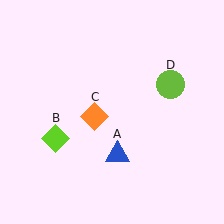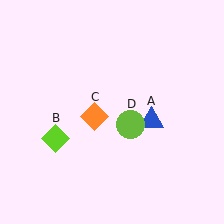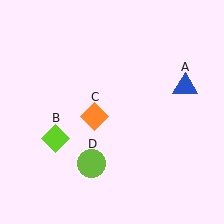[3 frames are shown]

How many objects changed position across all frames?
2 objects changed position: blue triangle (object A), lime circle (object D).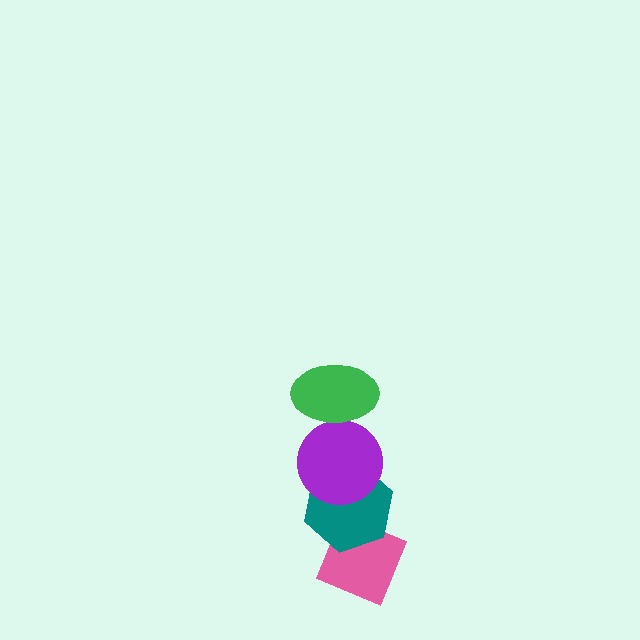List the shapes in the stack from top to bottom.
From top to bottom: the green ellipse, the purple circle, the teal hexagon, the pink diamond.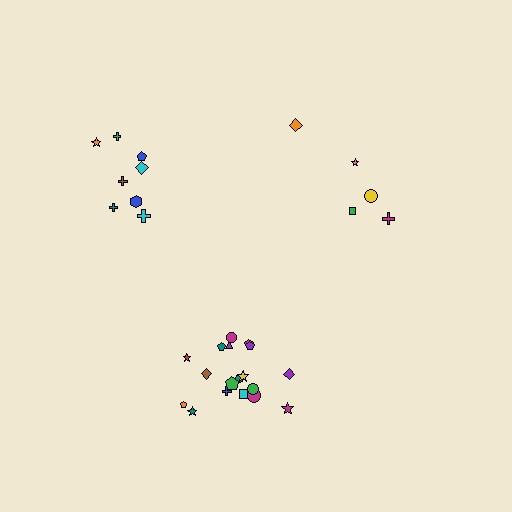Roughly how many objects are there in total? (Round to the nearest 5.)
Roughly 30 objects in total.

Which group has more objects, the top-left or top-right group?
The top-left group.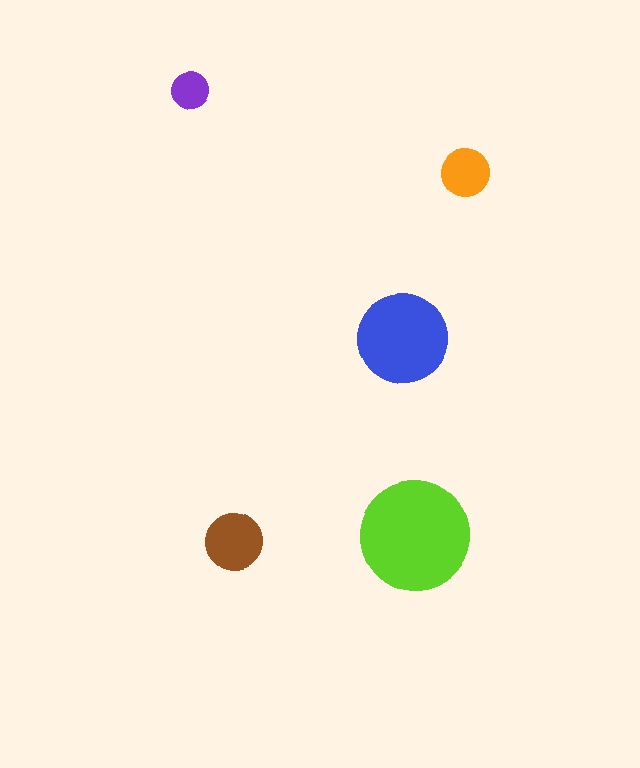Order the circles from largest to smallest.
the lime one, the blue one, the brown one, the orange one, the purple one.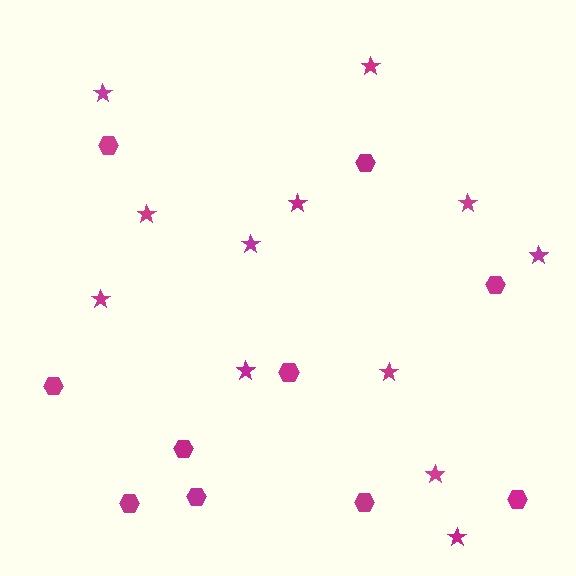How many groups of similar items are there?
There are 2 groups: one group of hexagons (10) and one group of stars (12).